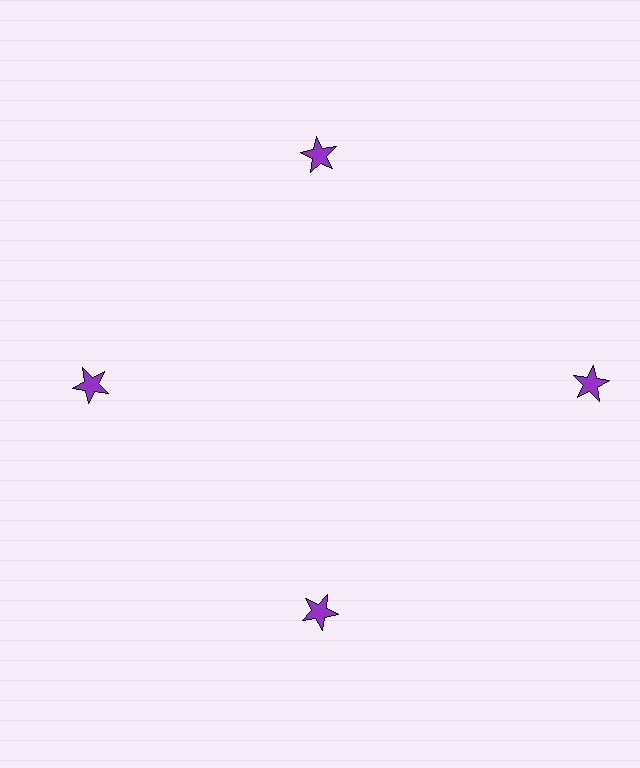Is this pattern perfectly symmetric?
No. The 4 purple stars are arranged in a ring, but one element near the 3 o'clock position is pushed outward from the center, breaking the 4-fold rotational symmetry.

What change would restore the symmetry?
The symmetry would be restored by moving it inward, back onto the ring so that all 4 stars sit at equal angles and equal distance from the center.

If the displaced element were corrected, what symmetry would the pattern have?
It would have 4-fold rotational symmetry — the pattern would map onto itself every 90 degrees.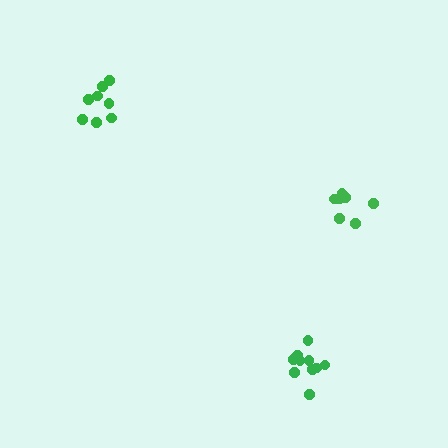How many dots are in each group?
Group 1: 7 dots, Group 2: 8 dots, Group 3: 10 dots (25 total).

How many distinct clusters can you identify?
There are 3 distinct clusters.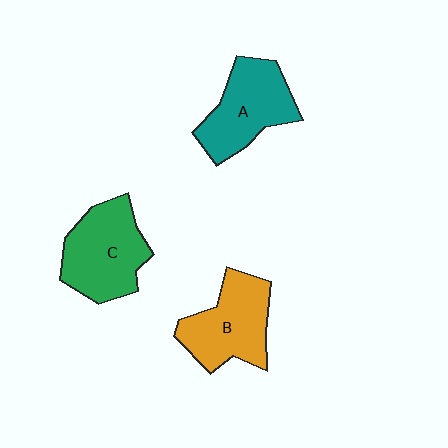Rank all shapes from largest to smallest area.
From largest to smallest: C (green), B (orange), A (teal).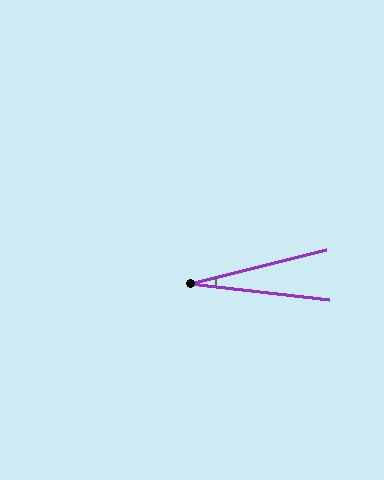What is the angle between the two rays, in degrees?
Approximately 20 degrees.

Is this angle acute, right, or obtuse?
It is acute.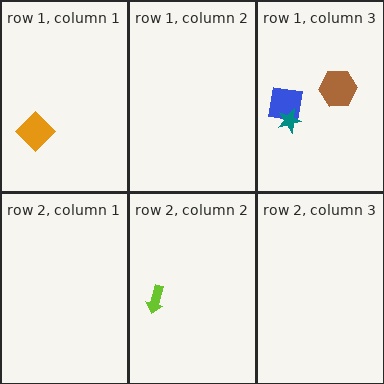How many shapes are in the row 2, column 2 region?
1.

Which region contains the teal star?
The row 1, column 3 region.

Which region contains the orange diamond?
The row 1, column 1 region.